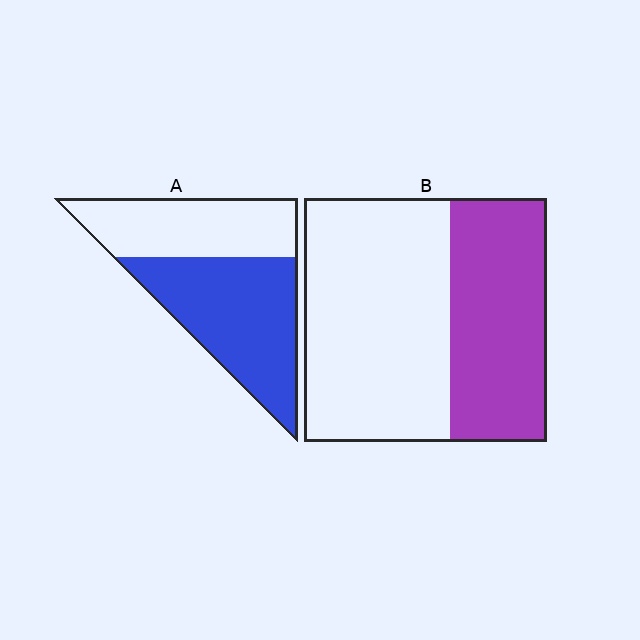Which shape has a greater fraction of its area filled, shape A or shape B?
Shape A.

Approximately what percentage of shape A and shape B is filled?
A is approximately 60% and B is approximately 40%.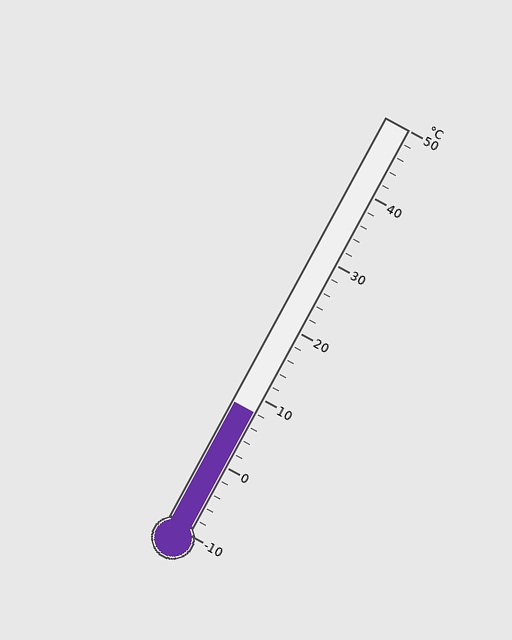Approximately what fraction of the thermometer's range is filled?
The thermometer is filled to approximately 30% of its range.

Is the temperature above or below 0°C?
The temperature is above 0°C.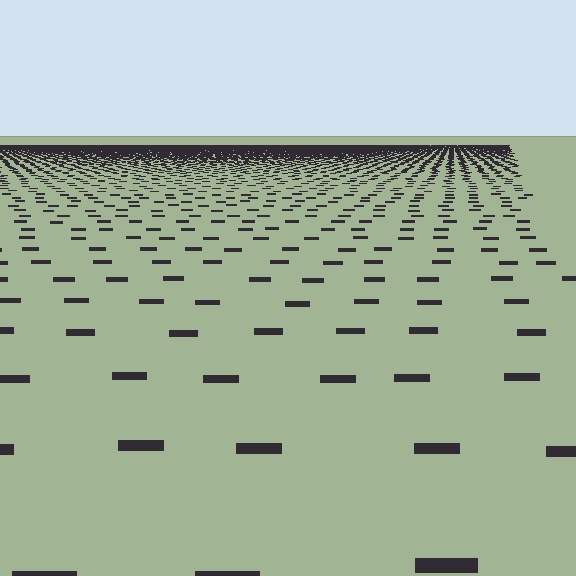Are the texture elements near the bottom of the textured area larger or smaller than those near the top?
Larger. Near the bottom, elements are closer to the viewer and appear at a bigger on-screen size.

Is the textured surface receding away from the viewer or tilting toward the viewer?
The surface is receding away from the viewer. Texture elements get smaller and denser toward the top.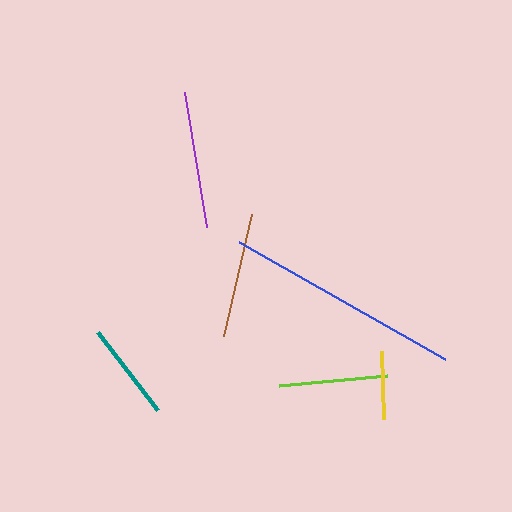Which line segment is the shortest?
The yellow line is the shortest at approximately 68 pixels.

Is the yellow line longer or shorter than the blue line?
The blue line is longer than the yellow line.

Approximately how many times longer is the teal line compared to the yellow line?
The teal line is approximately 1.4 times the length of the yellow line.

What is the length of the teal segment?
The teal segment is approximately 99 pixels long.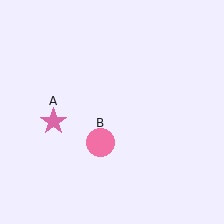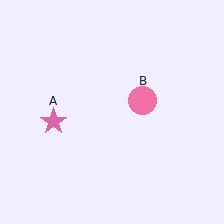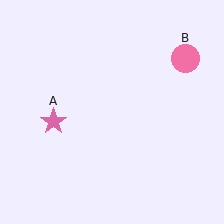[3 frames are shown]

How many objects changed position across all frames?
1 object changed position: pink circle (object B).